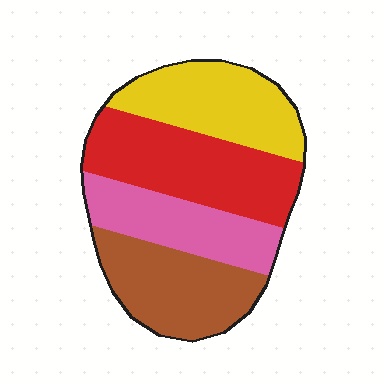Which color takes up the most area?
Red, at roughly 30%.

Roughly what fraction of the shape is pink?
Pink takes up about one fifth (1/5) of the shape.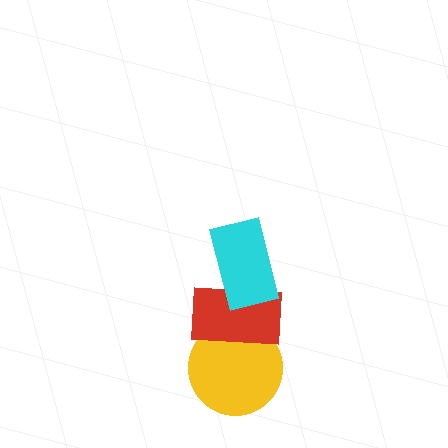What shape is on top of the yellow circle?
The red rectangle is on top of the yellow circle.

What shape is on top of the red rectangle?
The cyan rectangle is on top of the red rectangle.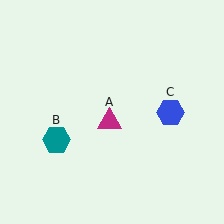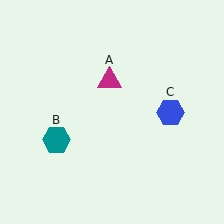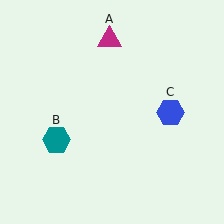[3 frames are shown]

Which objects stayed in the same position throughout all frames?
Teal hexagon (object B) and blue hexagon (object C) remained stationary.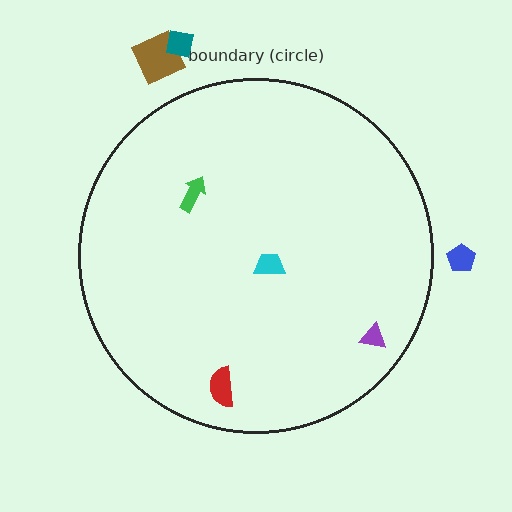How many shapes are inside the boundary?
4 inside, 3 outside.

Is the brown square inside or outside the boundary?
Outside.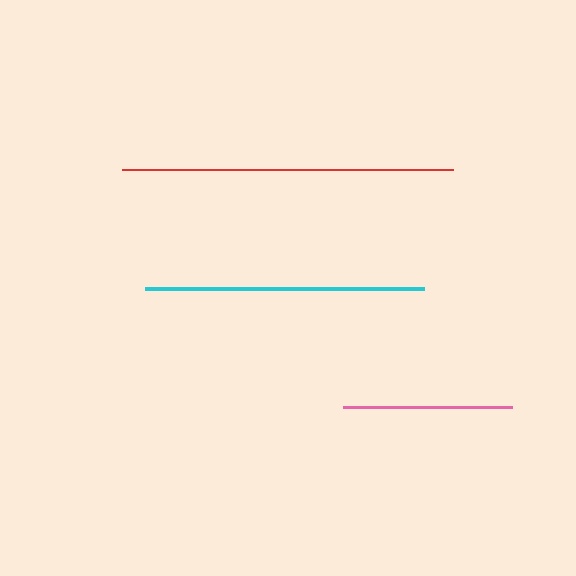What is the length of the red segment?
The red segment is approximately 331 pixels long.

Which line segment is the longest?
The red line is the longest at approximately 331 pixels.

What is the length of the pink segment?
The pink segment is approximately 169 pixels long.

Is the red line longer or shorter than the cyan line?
The red line is longer than the cyan line.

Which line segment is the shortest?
The pink line is the shortest at approximately 169 pixels.